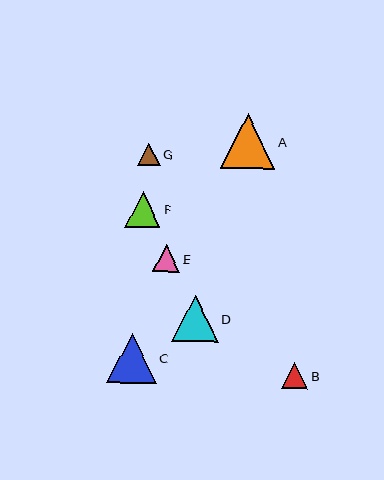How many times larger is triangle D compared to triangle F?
Triangle D is approximately 1.3 times the size of triangle F.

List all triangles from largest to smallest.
From largest to smallest: A, C, D, F, E, B, G.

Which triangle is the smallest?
Triangle G is the smallest with a size of approximately 22 pixels.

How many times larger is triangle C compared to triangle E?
Triangle C is approximately 1.8 times the size of triangle E.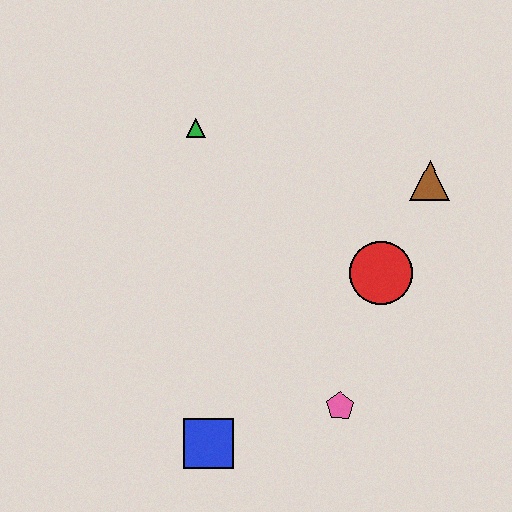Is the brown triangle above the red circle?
Yes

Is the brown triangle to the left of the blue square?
No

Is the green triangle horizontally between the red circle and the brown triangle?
No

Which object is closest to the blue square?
The pink pentagon is closest to the blue square.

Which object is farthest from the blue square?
The brown triangle is farthest from the blue square.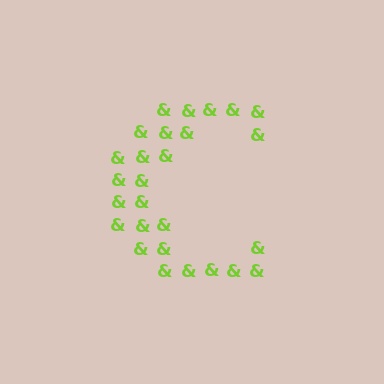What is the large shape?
The large shape is the letter C.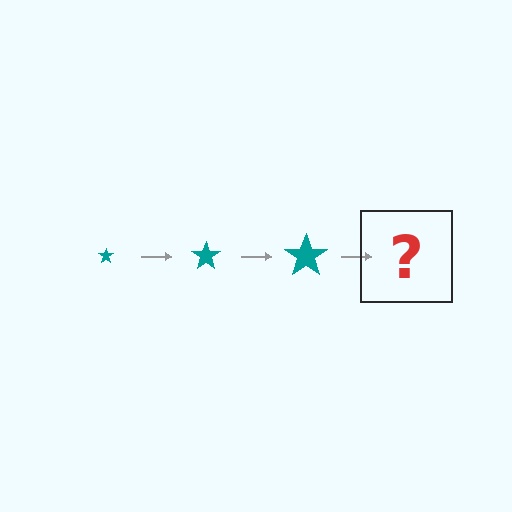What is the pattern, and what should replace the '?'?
The pattern is that the star gets progressively larger each step. The '?' should be a teal star, larger than the previous one.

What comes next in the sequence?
The next element should be a teal star, larger than the previous one.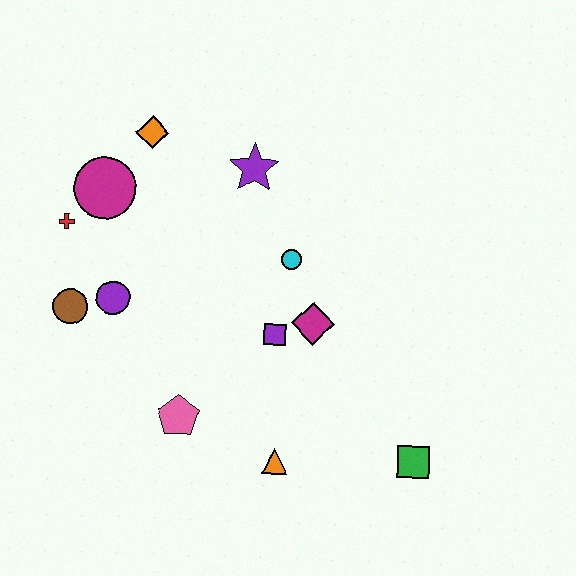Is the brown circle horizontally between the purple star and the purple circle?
No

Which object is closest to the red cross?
The magenta circle is closest to the red cross.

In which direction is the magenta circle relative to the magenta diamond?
The magenta circle is to the left of the magenta diamond.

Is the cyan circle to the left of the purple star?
No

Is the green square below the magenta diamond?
Yes